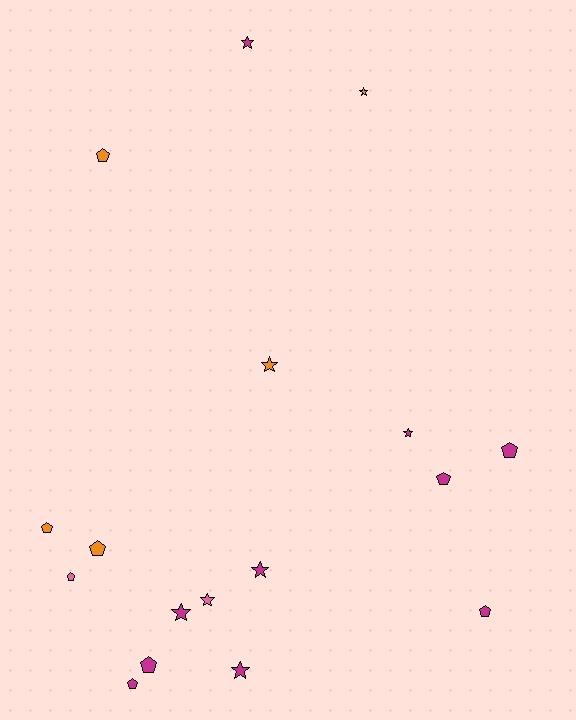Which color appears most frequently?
Magenta, with 10 objects.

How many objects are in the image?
There are 17 objects.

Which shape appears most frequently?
Pentagon, with 9 objects.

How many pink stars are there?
There is 1 pink star.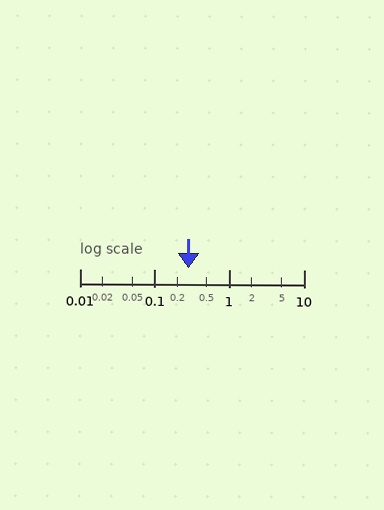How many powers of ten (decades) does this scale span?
The scale spans 3 decades, from 0.01 to 10.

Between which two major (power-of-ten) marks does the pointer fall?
The pointer is between 0.1 and 1.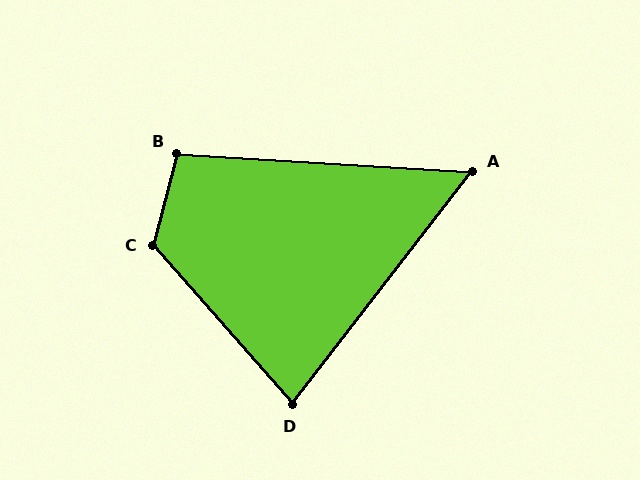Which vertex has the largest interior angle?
C, at approximately 124 degrees.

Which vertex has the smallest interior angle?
A, at approximately 56 degrees.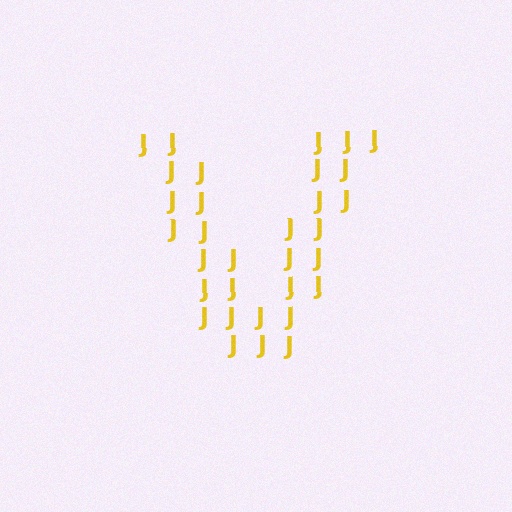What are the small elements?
The small elements are letter J's.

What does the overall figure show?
The overall figure shows the letter V.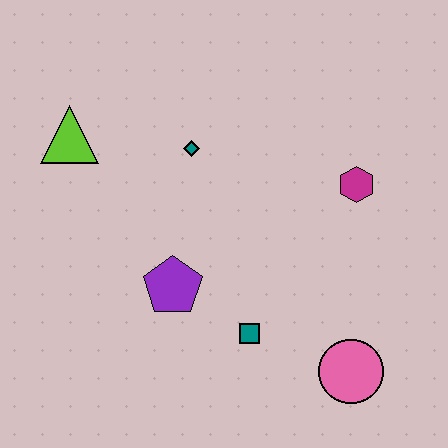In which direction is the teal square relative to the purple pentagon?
The teal square is to the right of the purple pentagon.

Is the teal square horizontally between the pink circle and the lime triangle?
Yes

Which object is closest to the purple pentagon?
The teal square is closest to the purple pentagon.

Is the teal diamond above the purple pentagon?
Yes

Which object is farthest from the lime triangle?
The pink circle is farthest from the lime triangle.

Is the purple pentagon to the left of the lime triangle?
No